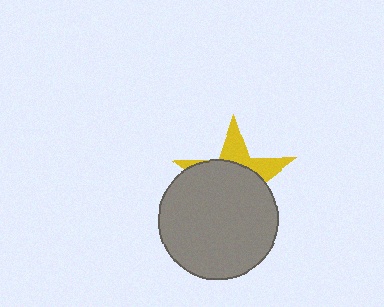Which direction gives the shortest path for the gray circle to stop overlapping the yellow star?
Moving down gives the shortest separation.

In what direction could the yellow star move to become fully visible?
The yellow star could move up. That would shift it out from behind the gray circle entirely.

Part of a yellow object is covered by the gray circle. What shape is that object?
It is a star.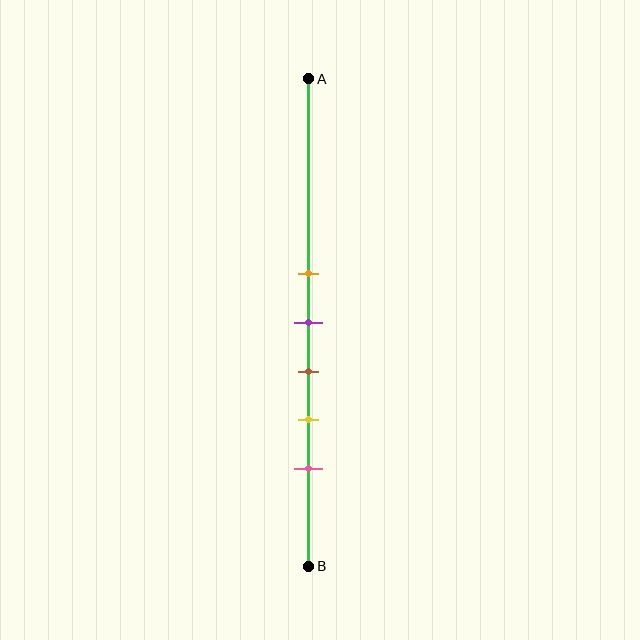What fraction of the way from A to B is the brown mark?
The brown mark is approximately 60% (0.6) of the way from A to B.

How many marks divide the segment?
There are 5 marks dividing the segment.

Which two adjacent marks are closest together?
The orange and purple marks are the closest adjacent pair.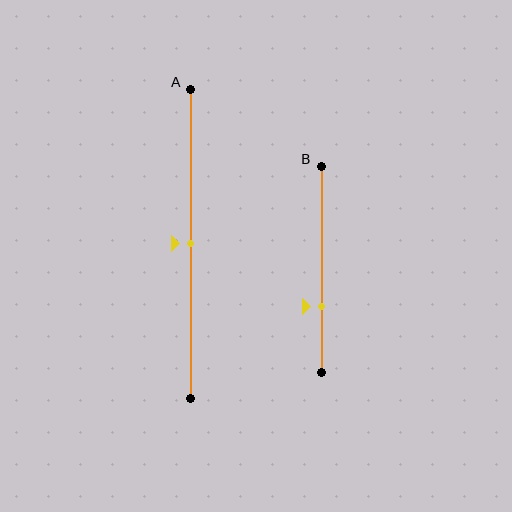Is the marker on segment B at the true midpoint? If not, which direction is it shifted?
No, the marker on segment B is shifted downward by about 18% of the segment length.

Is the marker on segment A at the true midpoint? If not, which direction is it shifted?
Yes, the marker on segment A is at the true midpoint.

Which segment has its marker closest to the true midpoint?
Segment A has its marker closest to the true midpoint.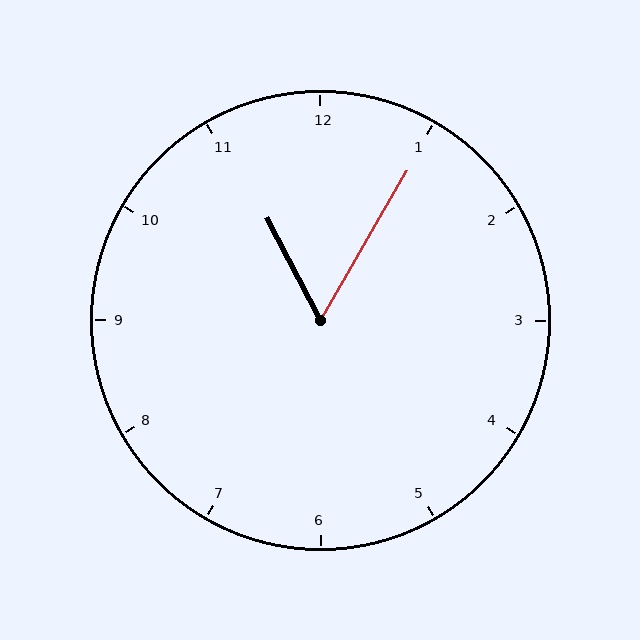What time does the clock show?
11:05.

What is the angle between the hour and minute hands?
Approximately 58 degrees.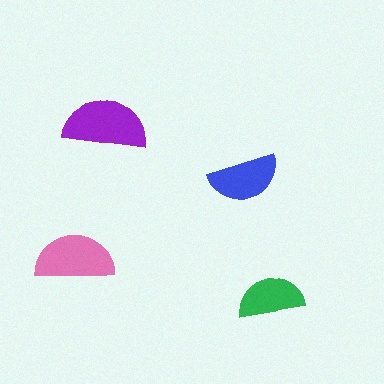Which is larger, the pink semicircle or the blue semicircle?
The pink one.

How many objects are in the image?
There are 4 objects in the image.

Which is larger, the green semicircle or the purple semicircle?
The purple one.